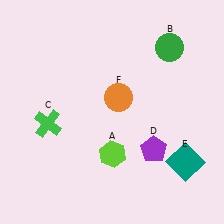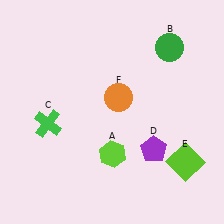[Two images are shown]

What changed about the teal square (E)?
In Image 1, E is teal. In Image 2, it changed to lime.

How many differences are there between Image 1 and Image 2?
There is 1 difference between the two images.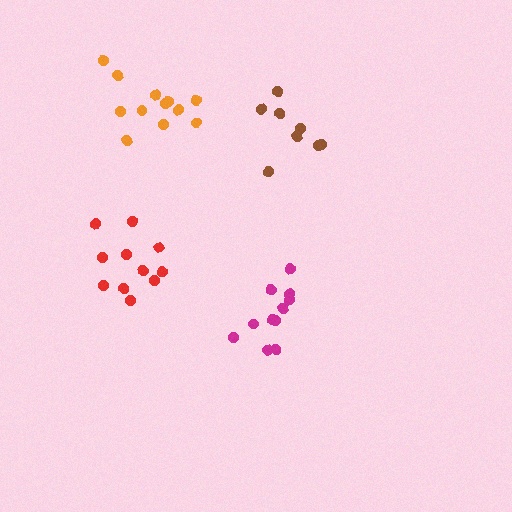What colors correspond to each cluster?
The clusters are colored: brown, magenta, red, orange.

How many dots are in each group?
Group 1: 8 dots, Group 2: 11 dots, Group 3: 11 dots, Group 4: 12 dots (42 total).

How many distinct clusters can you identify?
There are 4 distinct clusters.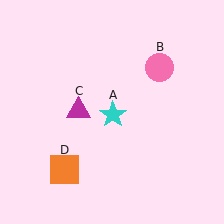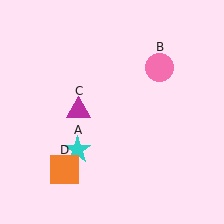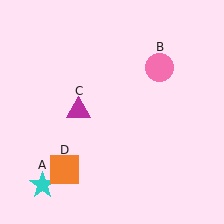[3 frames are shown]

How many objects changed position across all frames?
1 object changed position: cyan star (object A).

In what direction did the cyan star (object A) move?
The cyan star (object A) moved down and to the left.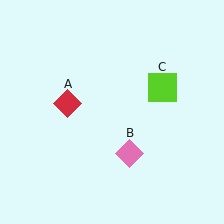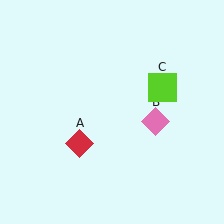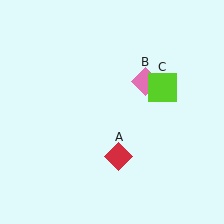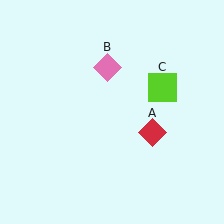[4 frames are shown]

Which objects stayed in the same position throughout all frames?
Lime square (object C) remained stationary.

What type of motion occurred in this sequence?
The red diamond (object A), pink diamond (object B) rotated counterclockwise around the center of the scene.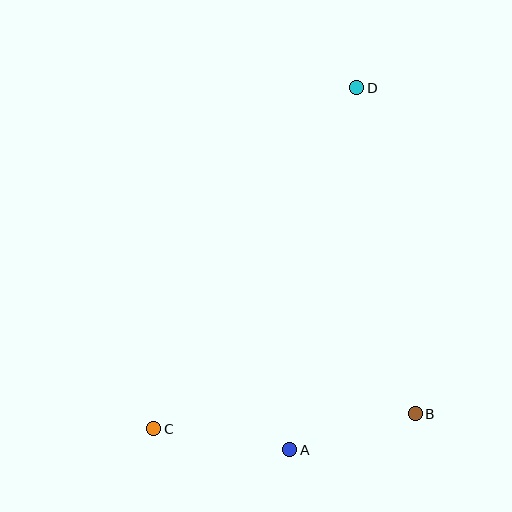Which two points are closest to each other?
Points A and B are closest to each other.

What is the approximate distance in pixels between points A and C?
The distance between A and C is approximately 138 pixels.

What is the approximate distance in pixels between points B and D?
The distance between B and D is approximately 331 pixels.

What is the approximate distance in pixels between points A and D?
The distance between A and D is approximately 368 pixels.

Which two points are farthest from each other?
Points C and D are farthest from each other.